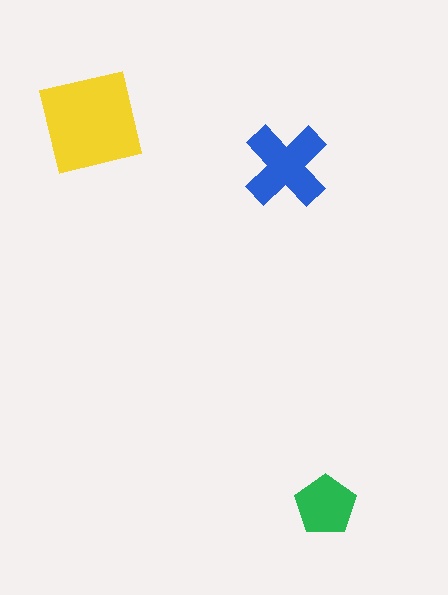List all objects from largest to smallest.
The yellow square, the blue cross, the green pentagon.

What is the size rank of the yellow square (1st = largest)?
1st.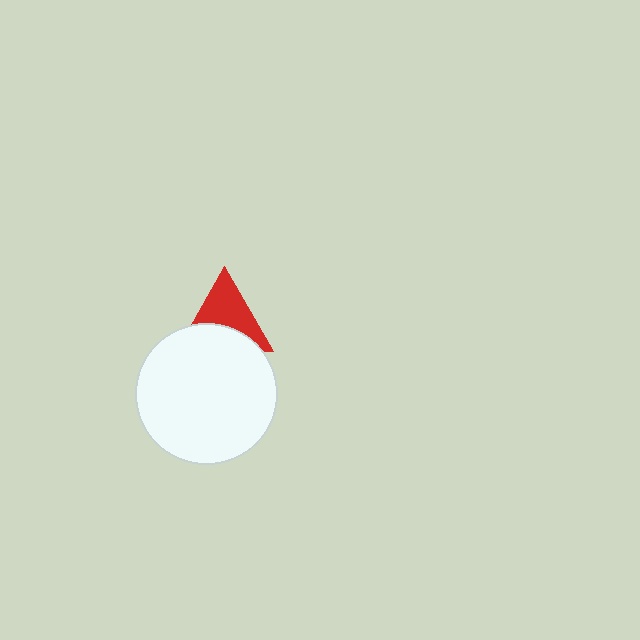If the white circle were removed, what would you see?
You would see the complete red triangle.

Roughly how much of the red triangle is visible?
About half of it is visible (roughly 58%).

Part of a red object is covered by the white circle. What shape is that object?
It is a triangle.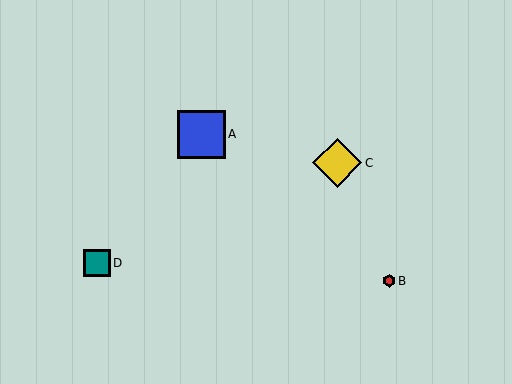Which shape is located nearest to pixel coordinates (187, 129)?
The blue square (labeled A) at (201, 134) is nearest to that location.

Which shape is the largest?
The yellow diamond (labeled C) is the largest.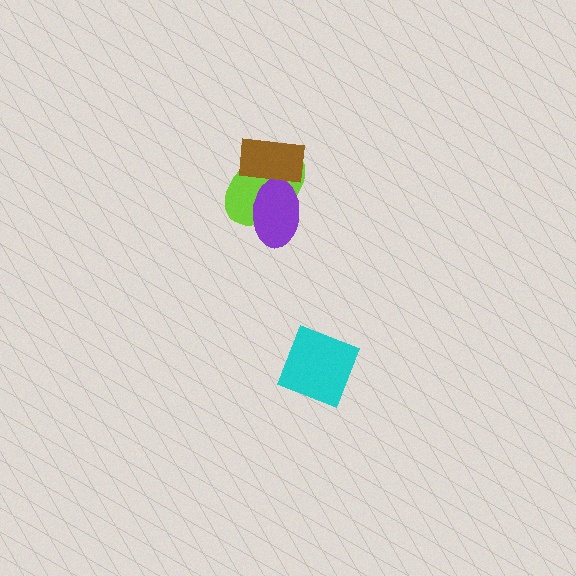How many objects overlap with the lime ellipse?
2 objects overlap with the lime ellipse.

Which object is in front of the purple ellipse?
The brown rectangle is in front of the purple ellipse.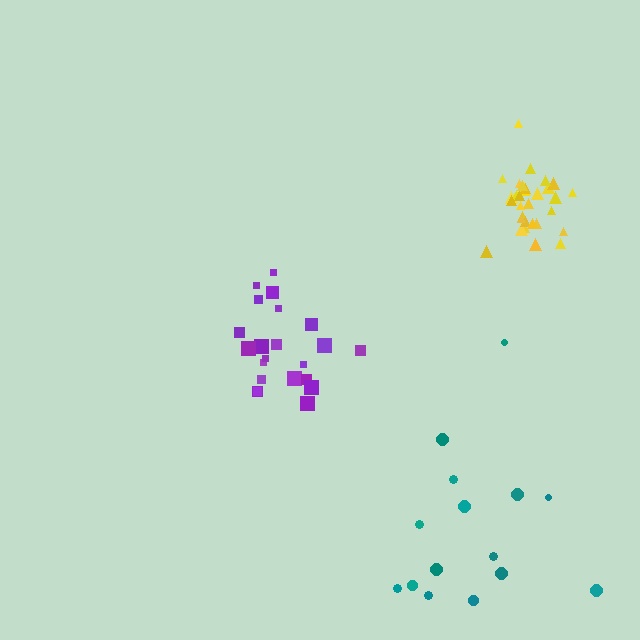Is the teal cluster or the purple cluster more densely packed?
Purple.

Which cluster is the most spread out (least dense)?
Teal.